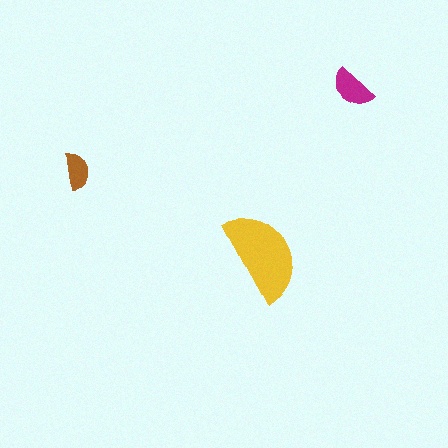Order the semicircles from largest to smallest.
the yellow one, the magenta one, the brown one.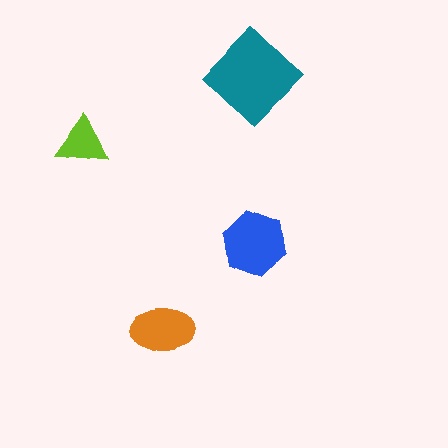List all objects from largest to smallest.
The teal diamond, the blue hexagon, the orange ellipse, the lime triangle.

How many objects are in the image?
There are 4 objects in the image.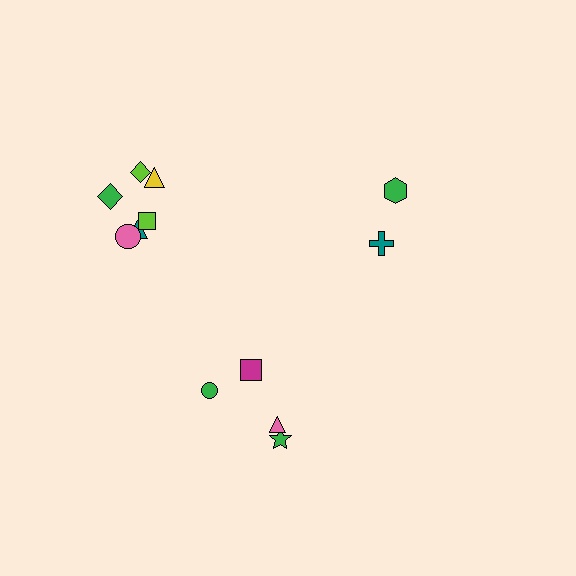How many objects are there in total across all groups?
There are 13 objects.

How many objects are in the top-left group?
There are 6 objects.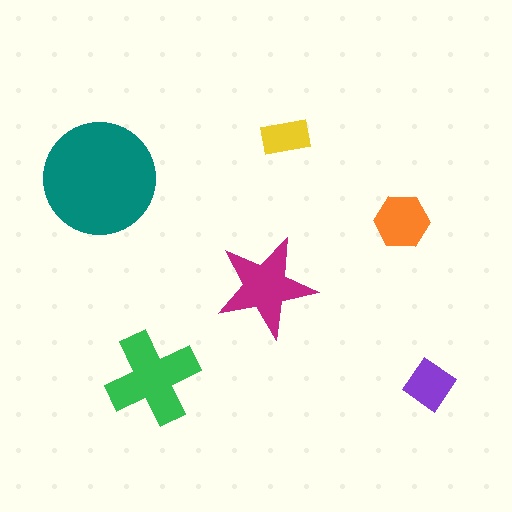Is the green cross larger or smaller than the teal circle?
Smaller.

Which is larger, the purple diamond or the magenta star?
The magenta star.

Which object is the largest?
The teal circle.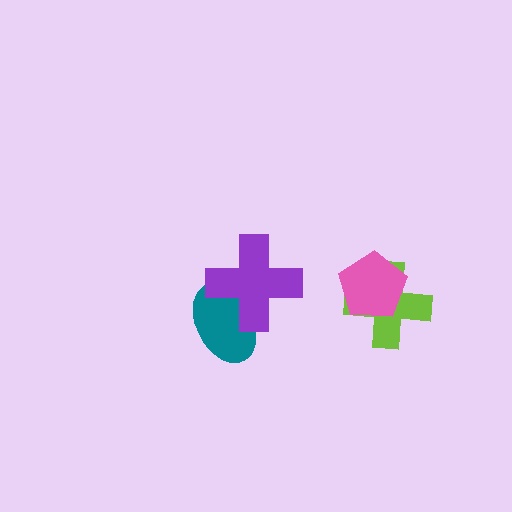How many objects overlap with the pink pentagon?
1 object overlaps with the pink pentagon.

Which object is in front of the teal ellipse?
The purple cross is in front of the teal ellipse.